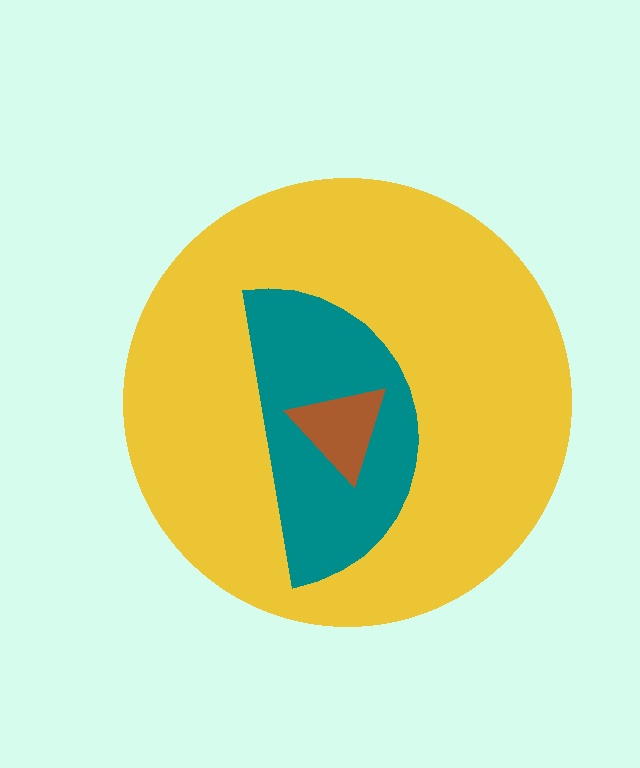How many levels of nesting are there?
3.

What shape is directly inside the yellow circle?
The teal semicircle.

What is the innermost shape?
The brown triangle.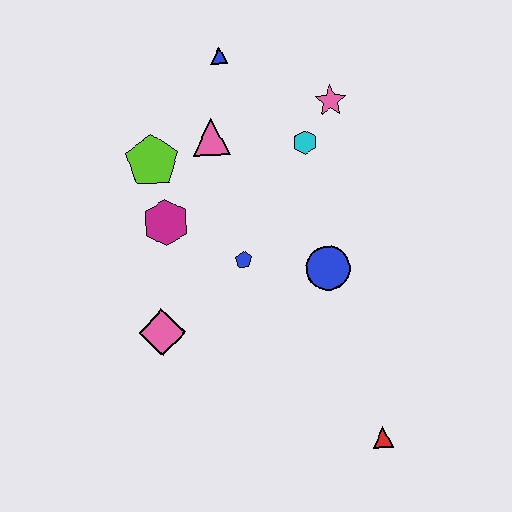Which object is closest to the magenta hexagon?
The lime pentagon is closest to the magenta hexagon.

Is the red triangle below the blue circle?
Yes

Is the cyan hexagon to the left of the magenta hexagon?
No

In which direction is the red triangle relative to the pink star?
The red triangle is below the pink star.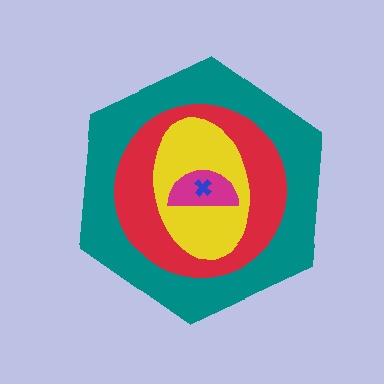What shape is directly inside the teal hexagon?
The red circle.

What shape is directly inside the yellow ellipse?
The magenta semicircle.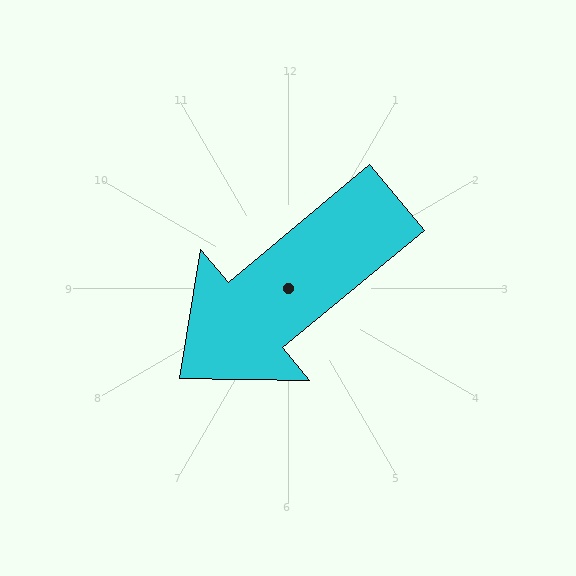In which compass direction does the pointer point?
Southwest.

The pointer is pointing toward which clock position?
Roughly 8 o'clock.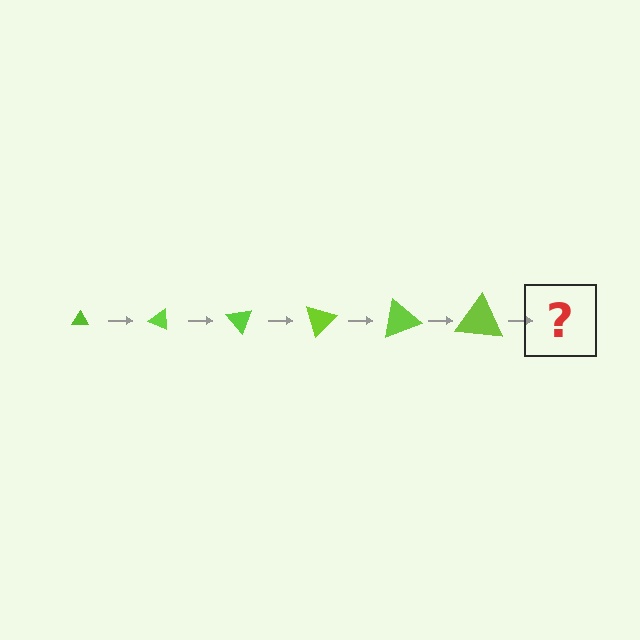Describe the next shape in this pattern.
It should be a triangle, larger than the previous one and rotated 150 degrees from the start.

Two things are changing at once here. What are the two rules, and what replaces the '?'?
The two rules are that the triangle grows larger each step and it rotates 25 degrees each step. The '?' should be a triangle, larger than the previous one and rotated 150 degrees from the start.